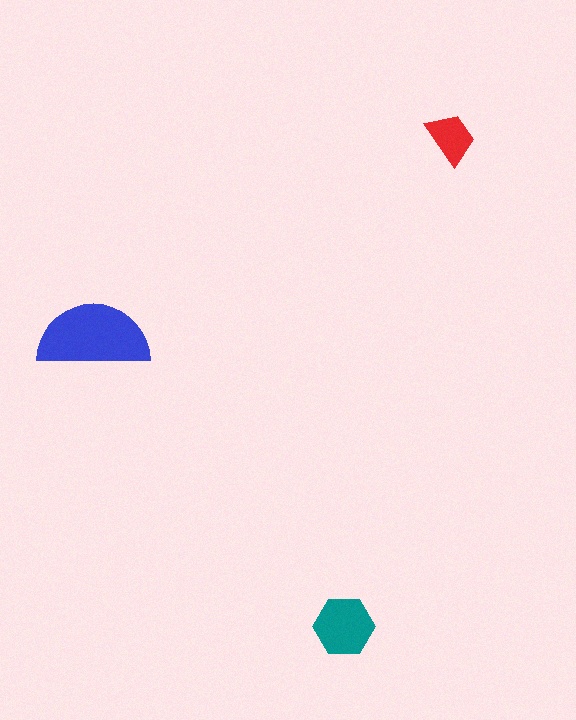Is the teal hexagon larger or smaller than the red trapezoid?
Larger.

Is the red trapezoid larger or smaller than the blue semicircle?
Smaller.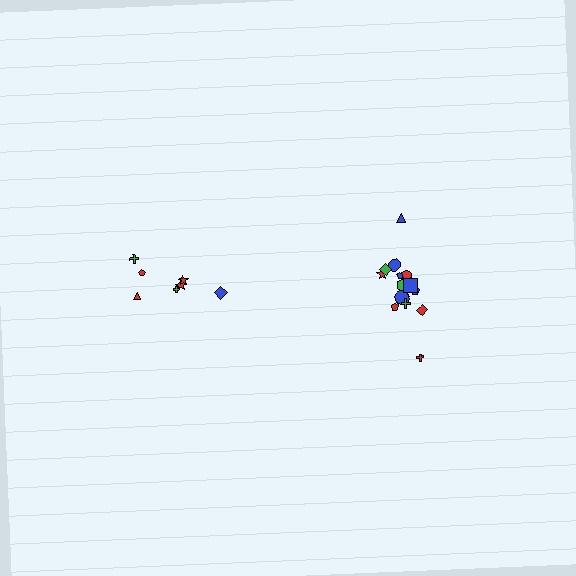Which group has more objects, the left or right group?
The right group.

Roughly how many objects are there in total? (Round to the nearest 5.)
Roughly 20 objects in total.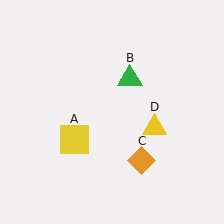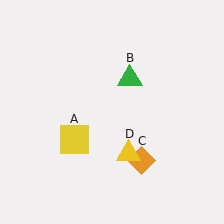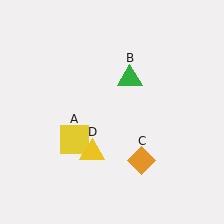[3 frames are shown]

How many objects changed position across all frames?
1 object changed position: yellow triangle (object D).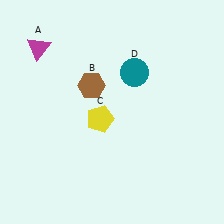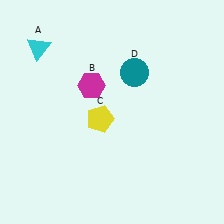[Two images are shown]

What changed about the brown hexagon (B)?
In Image 1, B is brown. In Image 2, it changed to magenta.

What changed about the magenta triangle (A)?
In Image 1, A is magenta. In Image 2, it changed to cyan.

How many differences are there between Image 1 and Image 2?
There are 2 differences between the two images.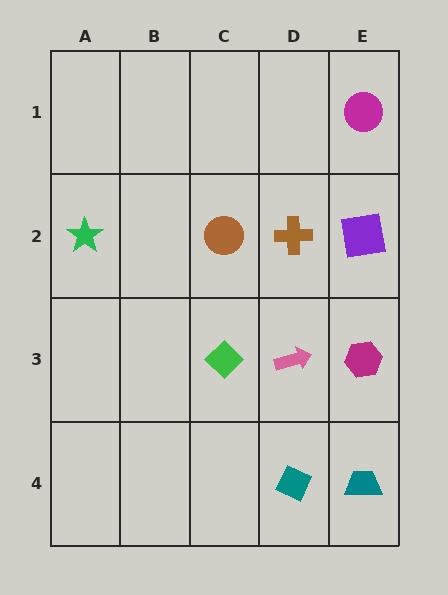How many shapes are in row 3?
3 shapes.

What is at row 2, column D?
A brown cross.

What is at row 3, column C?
A green diamond.